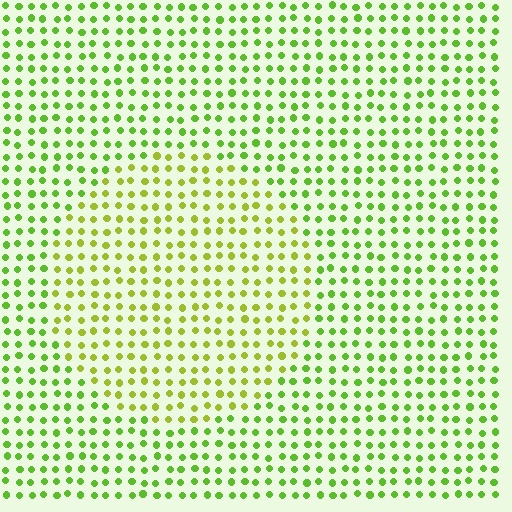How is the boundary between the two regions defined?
The boundary is defined purely by a slight shift in hue (about 28 degrees). Spacing, size, and orientation are identical on both sides.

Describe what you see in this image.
The image is filled with small lime elements in a uniform arrangement. A circle-shaped region is visible where the elements are tinted to a slightly different hue, forming a subtle color boundary.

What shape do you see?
I see a circle.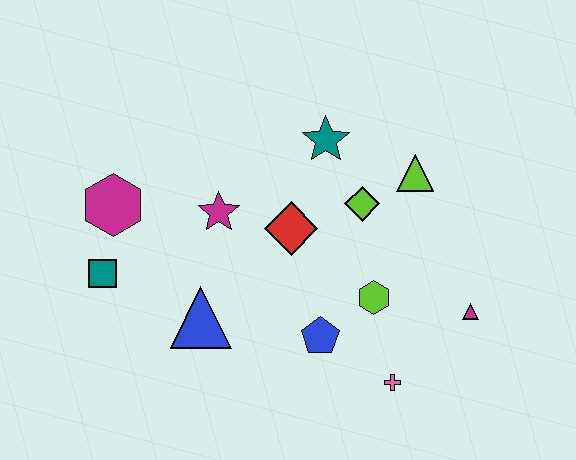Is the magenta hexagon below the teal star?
Yes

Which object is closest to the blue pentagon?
The lime hexagon is closest to the blue pentagon.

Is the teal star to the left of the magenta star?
No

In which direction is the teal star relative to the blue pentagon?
The teal star is above the blue pentagon.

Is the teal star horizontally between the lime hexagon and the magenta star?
Yes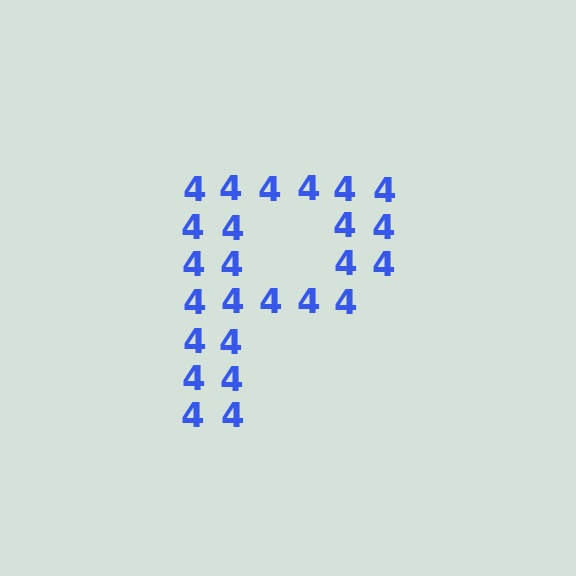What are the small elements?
The small elements are digit 4's.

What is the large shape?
The large shape is the letter P.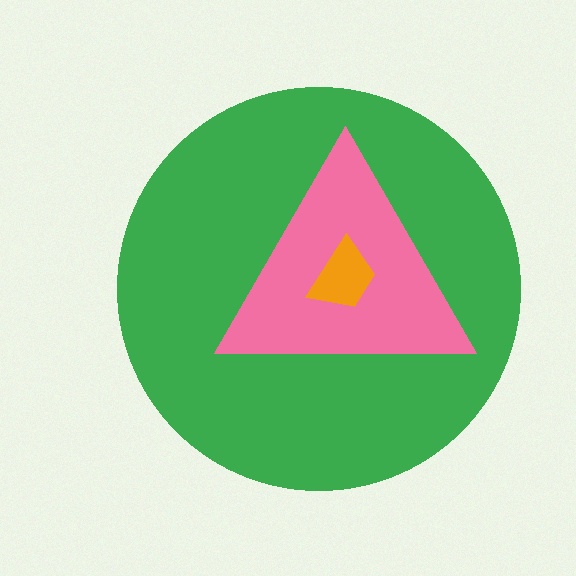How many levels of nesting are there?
3.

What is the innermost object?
The orange trapezoid.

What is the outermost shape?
The green circle.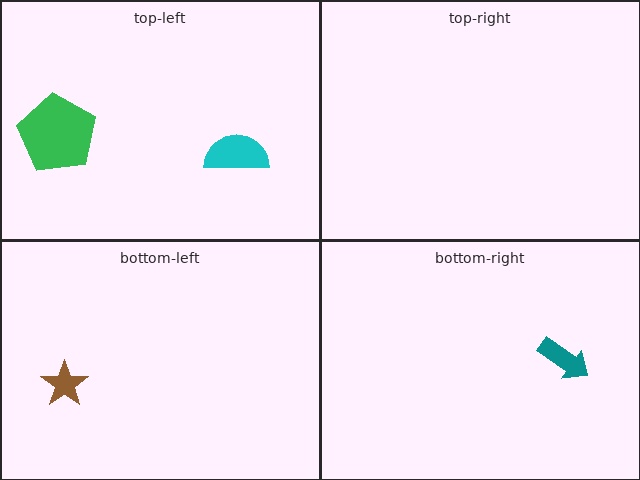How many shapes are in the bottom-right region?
1.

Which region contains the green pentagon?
The top-left region.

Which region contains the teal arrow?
The bottom-right region.